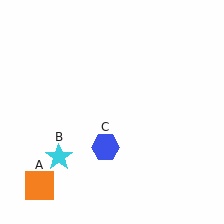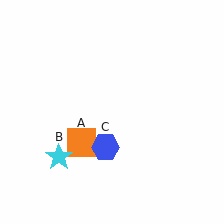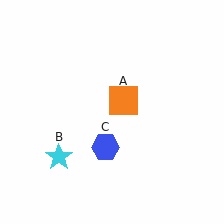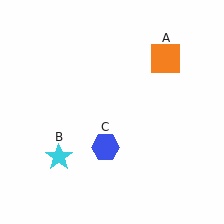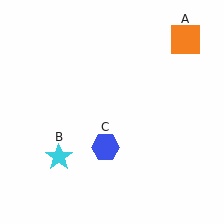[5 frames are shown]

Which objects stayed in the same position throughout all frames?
Cyan star (object B) and blue hexagon (object C) remained stationary.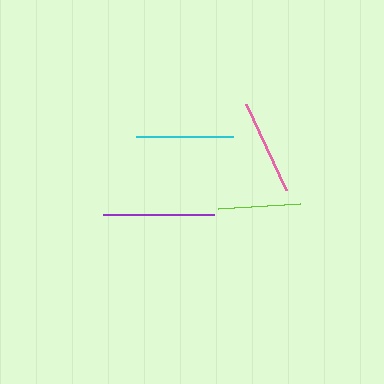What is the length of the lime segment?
The lime segment is approximately 82 pixels long.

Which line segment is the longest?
The purple line is the longest at approximately 111 pixels.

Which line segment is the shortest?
The lime line is the shortest at approximately 82 pixels.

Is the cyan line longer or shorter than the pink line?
The cyan line is longer than the pink line.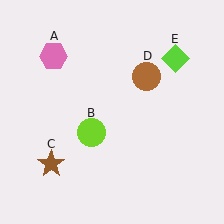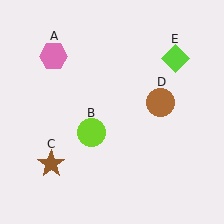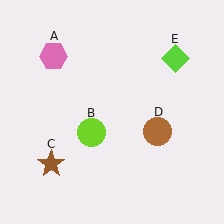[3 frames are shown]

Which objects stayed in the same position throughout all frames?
Pink hexagon (object A) and lime circle (object B) and brown star (object C) and lime diamond (object E) remained stationary.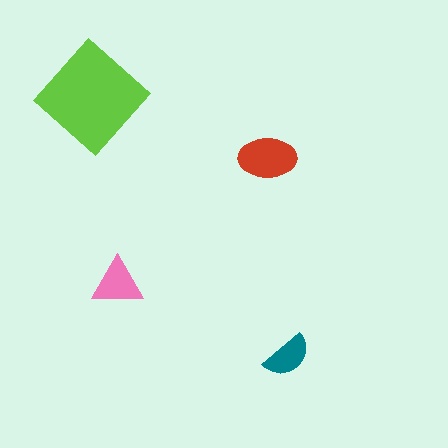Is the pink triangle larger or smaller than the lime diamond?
Smaller.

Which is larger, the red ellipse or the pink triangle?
The red ellipse.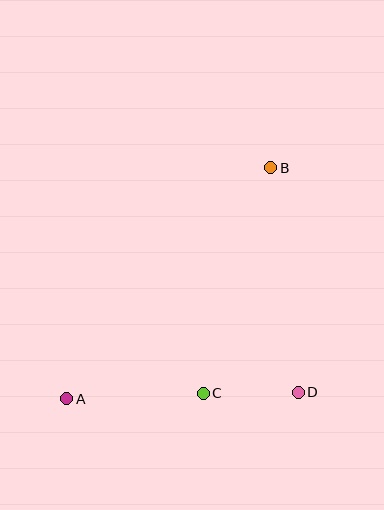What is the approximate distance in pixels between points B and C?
The distance between B and C is approximately 235 pixels.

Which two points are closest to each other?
Points C and D are closest to each other.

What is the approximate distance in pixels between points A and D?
The distance between A and D is approximately 232 pixels.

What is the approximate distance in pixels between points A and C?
The distance between A and C is approximately 137 pixels.